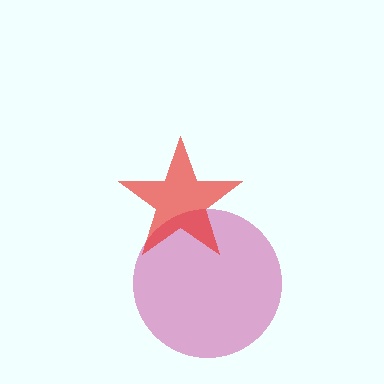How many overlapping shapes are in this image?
There are 2 overlapping shapes in the image.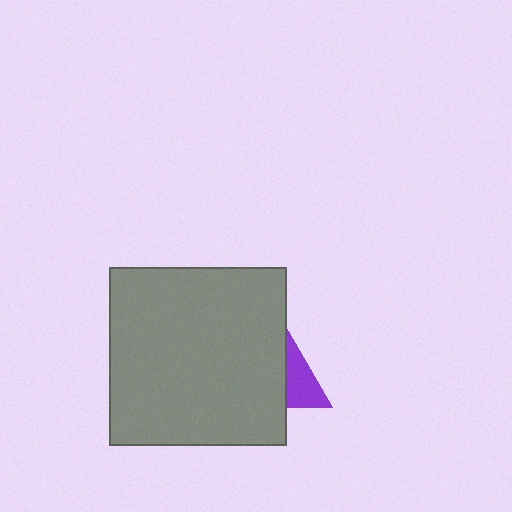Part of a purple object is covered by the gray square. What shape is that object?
It is a triangle.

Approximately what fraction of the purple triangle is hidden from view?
Roughly 66% of the purple triangle is hidden behind the gray square.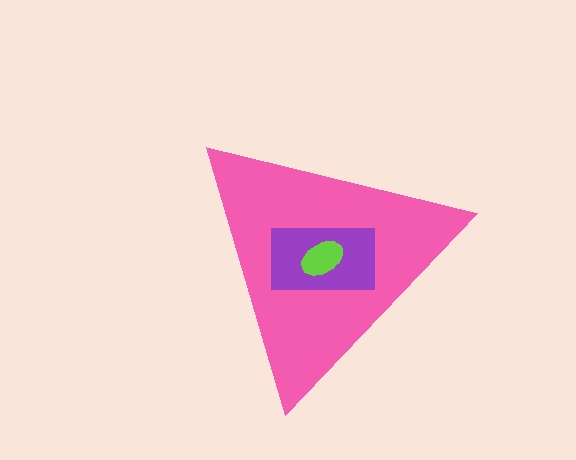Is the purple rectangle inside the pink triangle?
Yes.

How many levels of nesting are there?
3.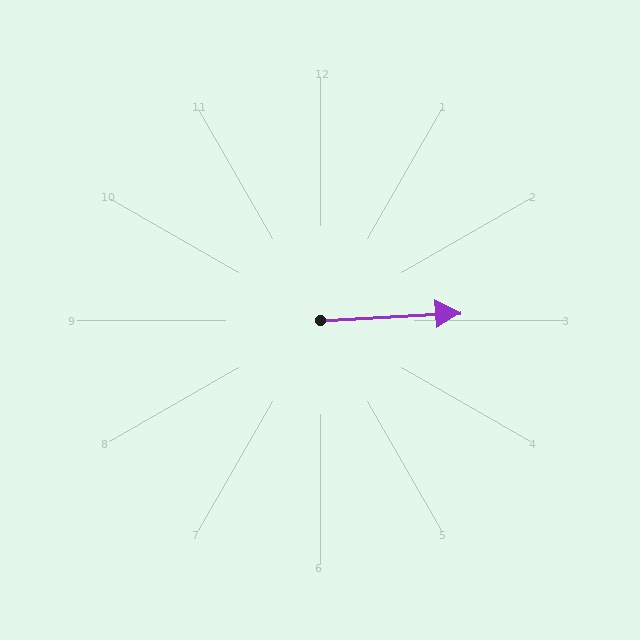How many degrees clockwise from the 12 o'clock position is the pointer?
Approximately 87 degrees.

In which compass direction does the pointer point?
East.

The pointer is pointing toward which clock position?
Roughly 3 o'clock.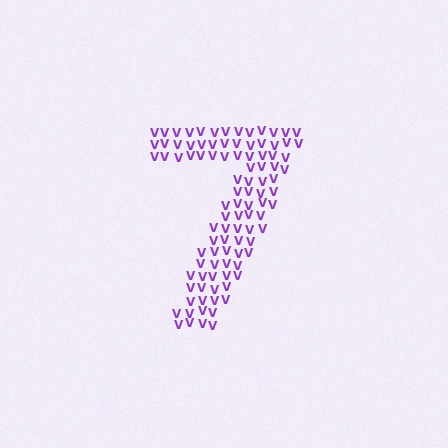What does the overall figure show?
The overall figure shows the digit 7.